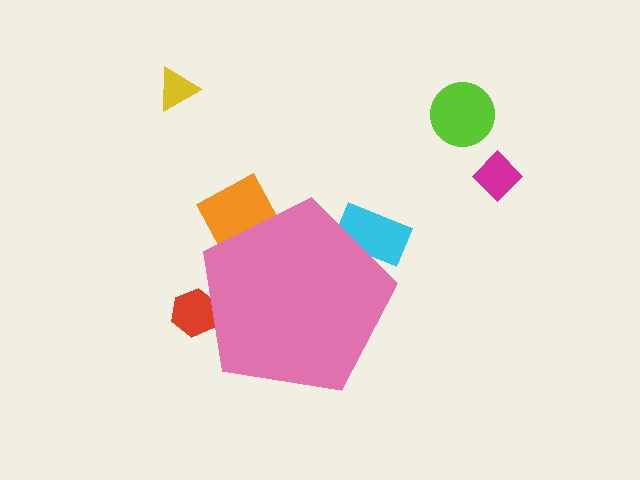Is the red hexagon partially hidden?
Yes, the red hexagon is partially hidden behind the pink pentagon.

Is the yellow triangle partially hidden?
No, the yellow triangle is fully visible.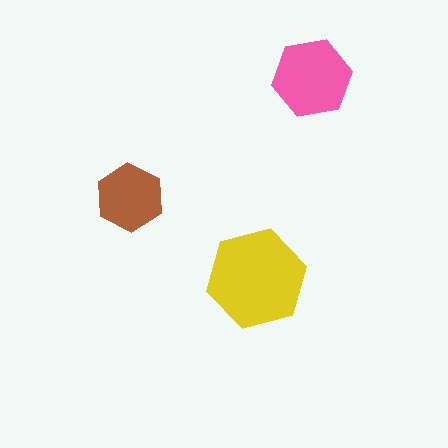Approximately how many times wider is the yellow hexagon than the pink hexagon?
About 1.5 times wider.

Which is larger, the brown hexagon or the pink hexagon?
The pink one.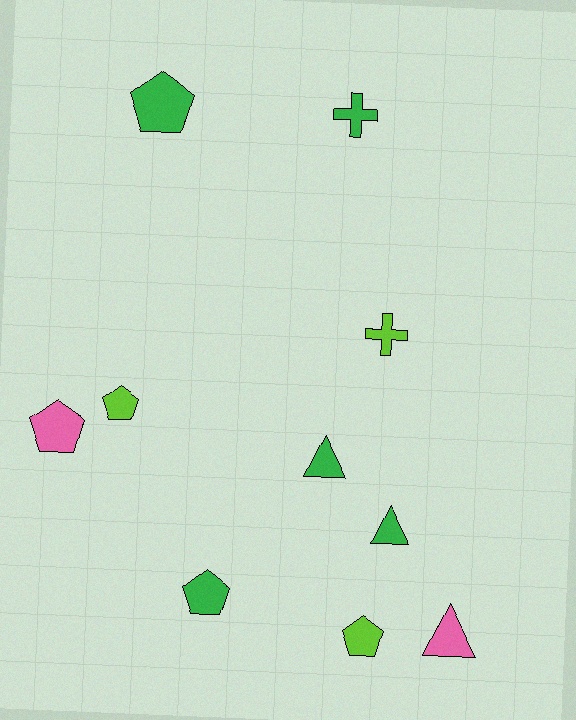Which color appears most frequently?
Green, with 5 objects.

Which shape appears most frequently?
Pentagon, with 5 objects.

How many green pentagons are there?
There are 2 green pentagons.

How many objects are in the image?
There are 10 objects.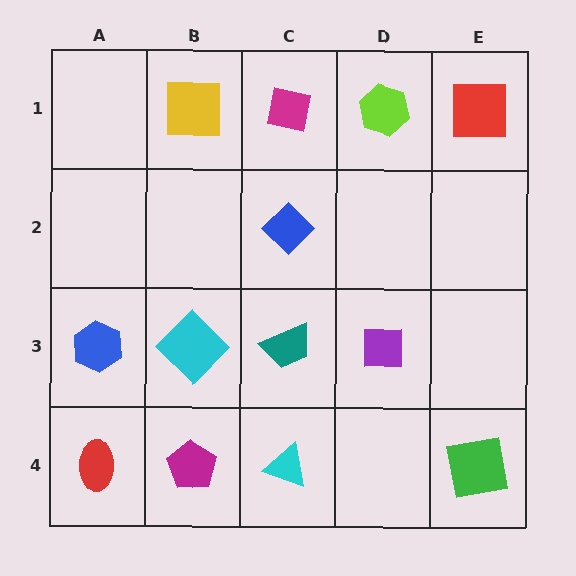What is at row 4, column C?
A cyan triangle.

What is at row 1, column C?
A magenta square.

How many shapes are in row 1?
4 shapes.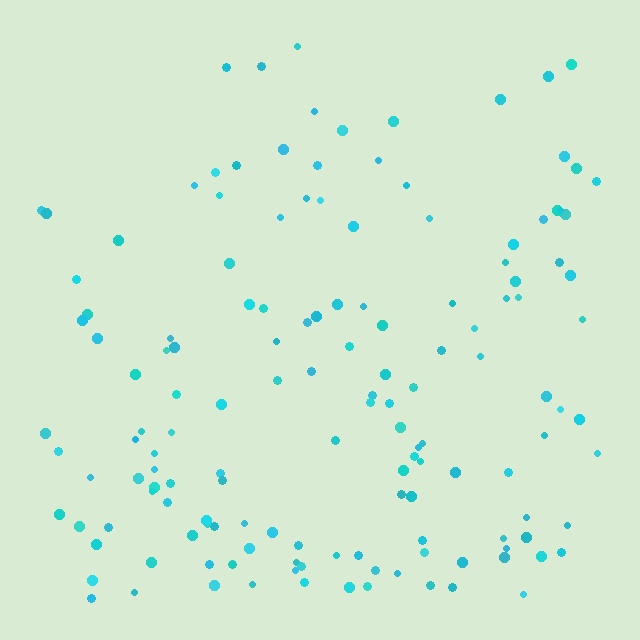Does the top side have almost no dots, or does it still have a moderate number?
Still a moderate number, just noticeably fewer than the bottom.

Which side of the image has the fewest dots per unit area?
The top.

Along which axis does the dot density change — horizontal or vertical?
Vertical.